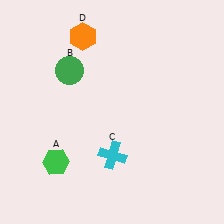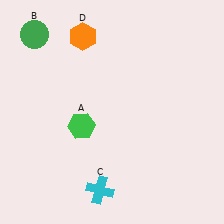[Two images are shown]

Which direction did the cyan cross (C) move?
The cyan cross (C) moved down.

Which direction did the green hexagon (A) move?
The green hexagon (A) moved up.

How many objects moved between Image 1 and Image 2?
3 objects moved between the two images.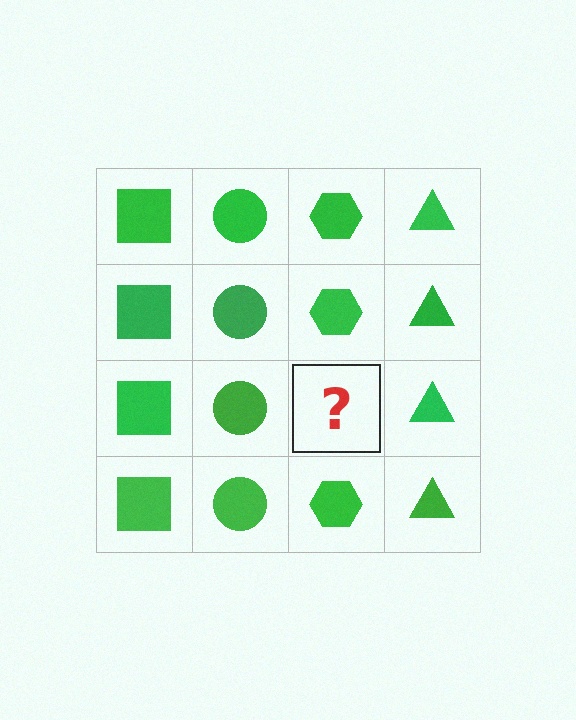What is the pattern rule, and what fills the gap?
The rule is that each column has a consistent shape. The gap should be filled with a green hexagon.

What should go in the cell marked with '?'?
The missing cell should contain a green hexagon.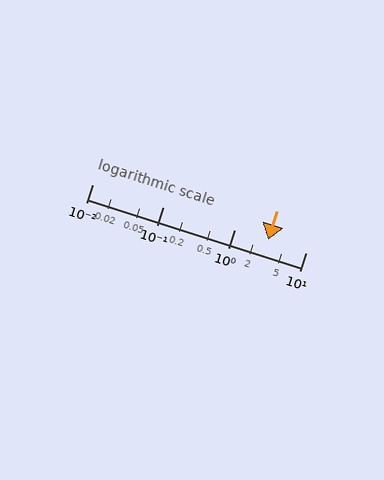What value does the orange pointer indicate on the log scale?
The pointer indicates approximately 3.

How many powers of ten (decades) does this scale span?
The scale spans 3 decades, from 0.01 to 10.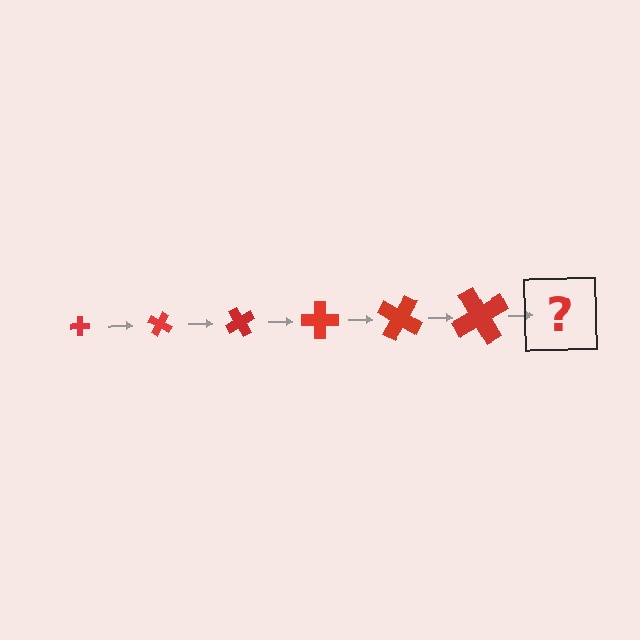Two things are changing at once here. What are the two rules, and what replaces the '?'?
The two rules are that the cross grows larger each step and it rotates 30 degrees each step. The '?' should be a cross, larger than the previous one and rotated 180 degrees from the start.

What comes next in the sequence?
The next element should be a cross, larger than the previous one and rotated 180 degrees from the start.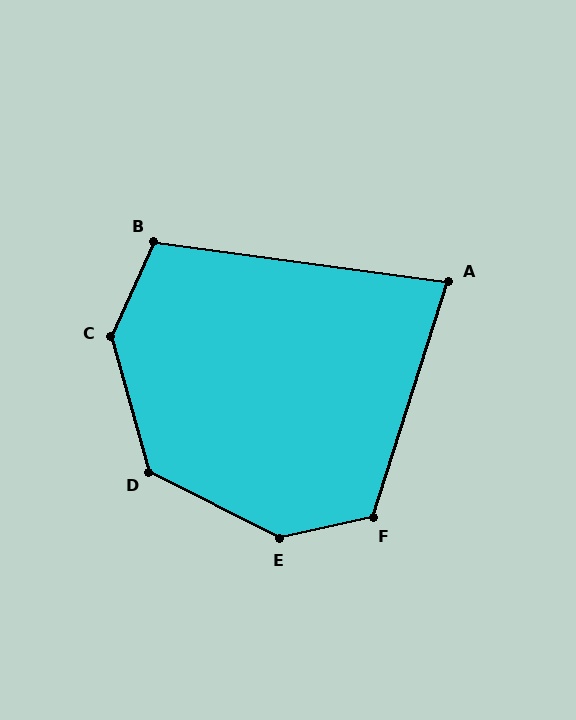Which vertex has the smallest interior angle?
A, at approximately 80 degrees.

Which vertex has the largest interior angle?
E, at approximately 140 degrees.